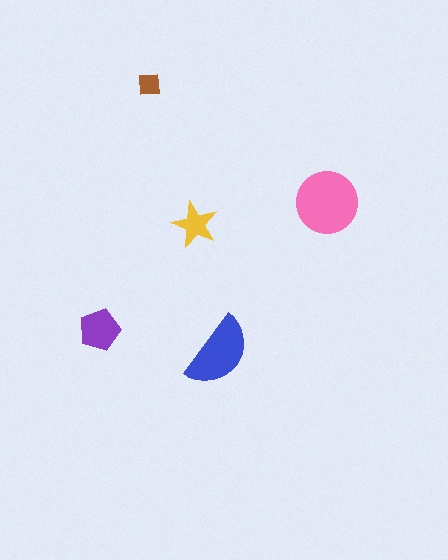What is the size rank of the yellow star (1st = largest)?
4th.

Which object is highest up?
The brown square is topmost.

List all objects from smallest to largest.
The brown square, the yellow star, the purple pentagon, the blue semicircle, the pink circle.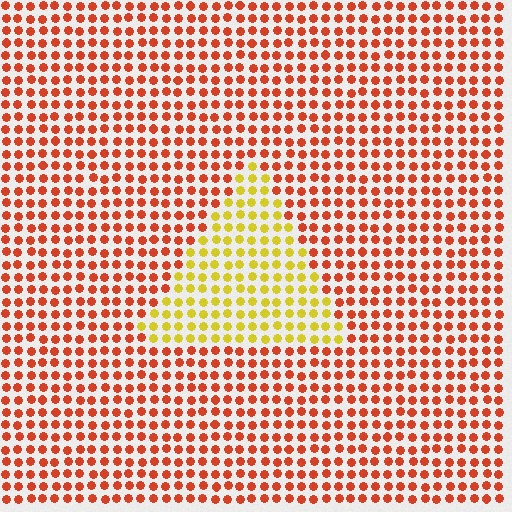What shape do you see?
I see a triangle.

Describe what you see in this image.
The image is filled with small red elements in a uniform arrangement. A triangle-shaped region is visible where the elements are tinted to a slightly different hue, forming a subtle color boundary.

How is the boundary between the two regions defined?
The boundary is defined purely by a slight shift in hue (about 48 degrees). Spacing, size, and orientation are identical on both sides.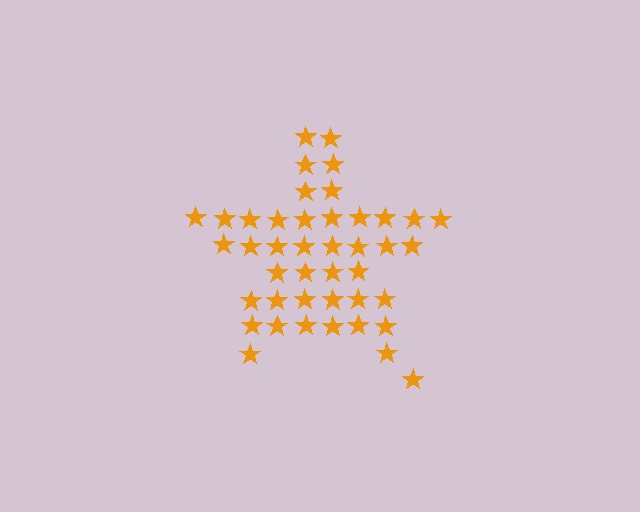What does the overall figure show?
The overall figure shows a star.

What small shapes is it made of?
It is made of small stars.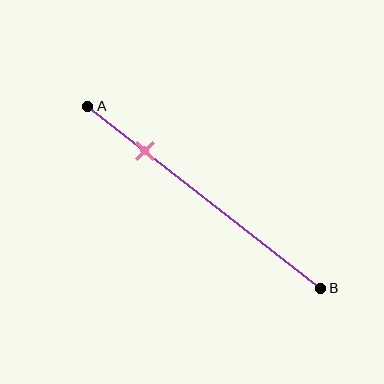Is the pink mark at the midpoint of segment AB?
No, the mark is at about 25% from A, not at the 50% midpoint.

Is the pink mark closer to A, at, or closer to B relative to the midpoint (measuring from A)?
The pink mark is closer to point A than the midpoint of segment AB.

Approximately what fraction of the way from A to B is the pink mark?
The pink mark is approximately 25% of the way from A to B.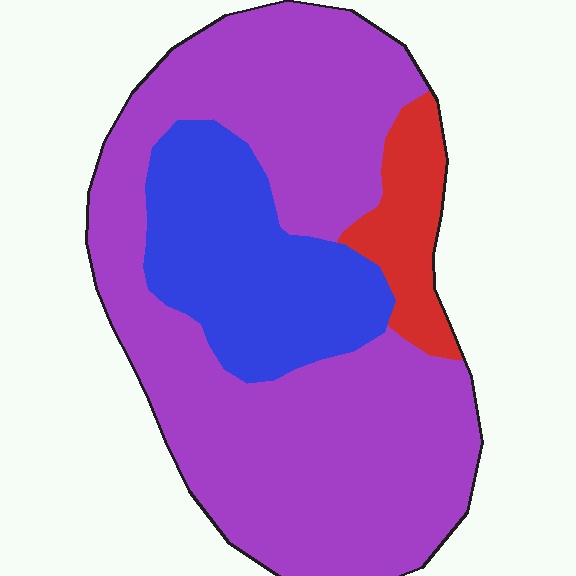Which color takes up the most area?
Purple, at roughly 70%.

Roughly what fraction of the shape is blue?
Blue covers 23% of the shape.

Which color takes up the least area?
Red, at roughly 10%.